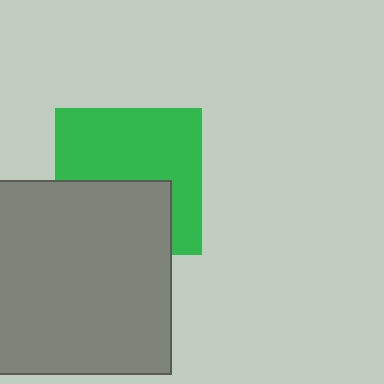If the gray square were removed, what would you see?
You would see the complete green square.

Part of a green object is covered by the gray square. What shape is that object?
It is a square.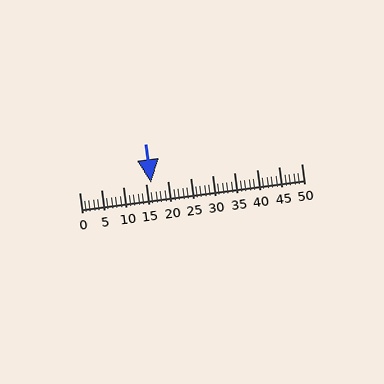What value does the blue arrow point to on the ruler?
The blue arrow points to approximately 16.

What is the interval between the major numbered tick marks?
The major tick marks are spaced 5 units apart.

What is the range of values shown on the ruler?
The ruler shows values from 0 to 50.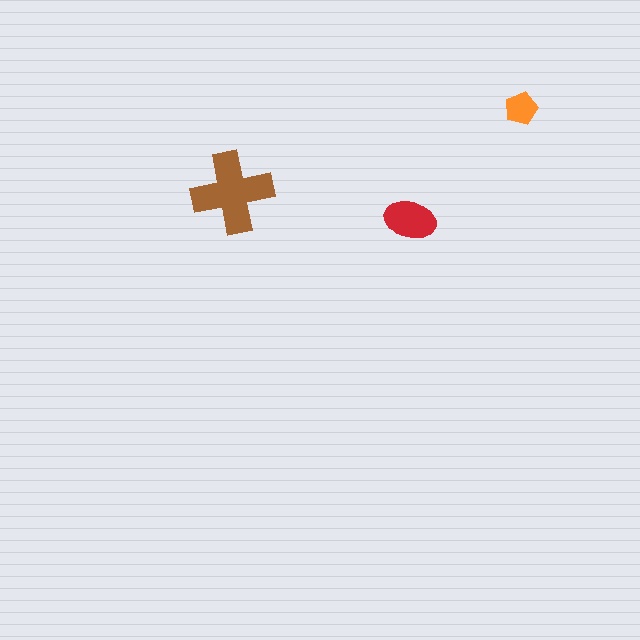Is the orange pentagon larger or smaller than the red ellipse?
Smaller.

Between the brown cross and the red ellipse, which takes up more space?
The brown cross.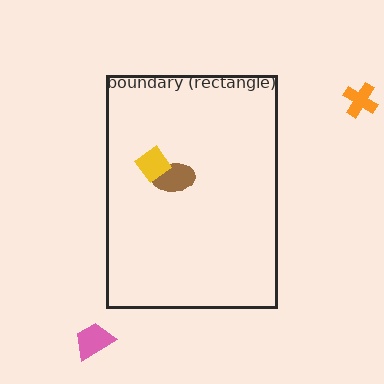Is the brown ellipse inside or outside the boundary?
Inside.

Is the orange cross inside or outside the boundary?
Outside.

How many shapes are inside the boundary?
2 inside, 2 outside.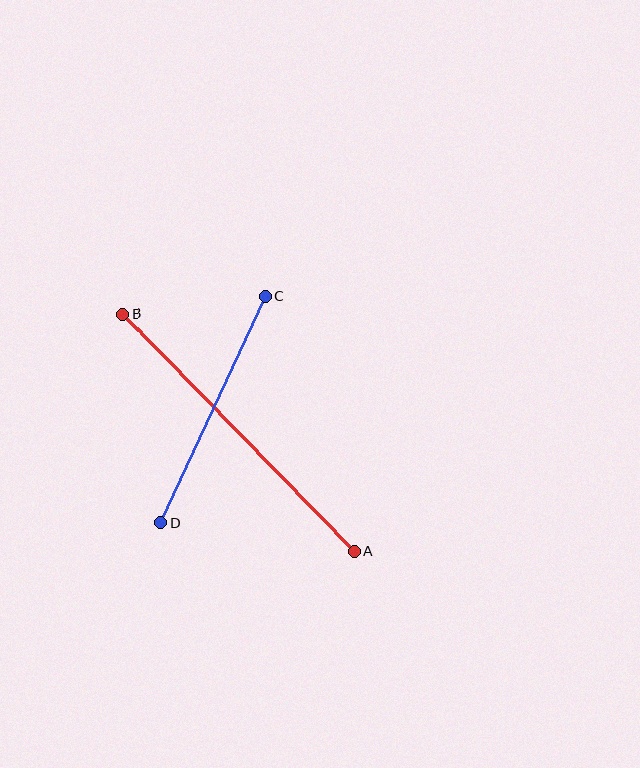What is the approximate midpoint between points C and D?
The midpoint is at approximately (213, 410) pixels.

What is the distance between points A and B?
The distance is approximately 332 pixels.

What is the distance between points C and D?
The distance is approximately 250 pixels.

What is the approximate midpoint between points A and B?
The midpoint is at approximately (239, 432) pixels.